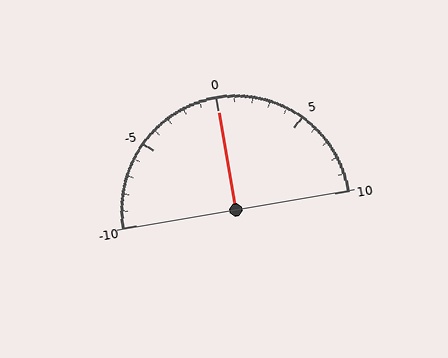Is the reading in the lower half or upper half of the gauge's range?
The reading is in the upper half of the range (-10 to 10).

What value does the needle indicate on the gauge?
The needle indicates approximately 0.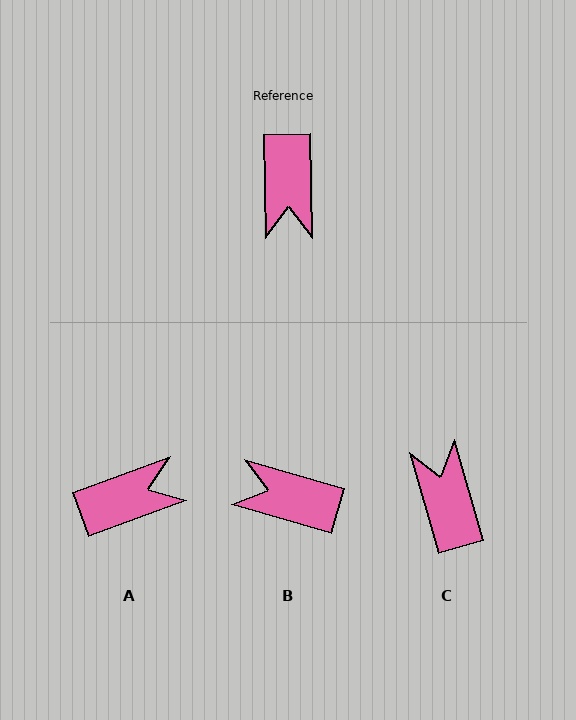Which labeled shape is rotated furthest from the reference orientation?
C, about 165 degrees away.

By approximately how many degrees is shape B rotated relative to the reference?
Approximately 107 degrees clockwise.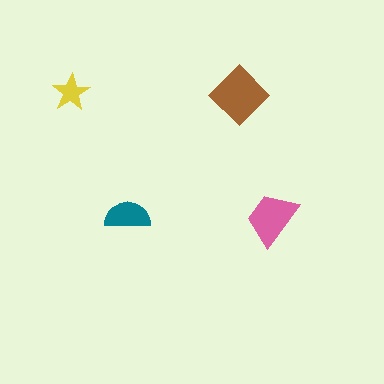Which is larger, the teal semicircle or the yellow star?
The teal semicircle.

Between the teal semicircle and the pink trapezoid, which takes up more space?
The pink trapezoid.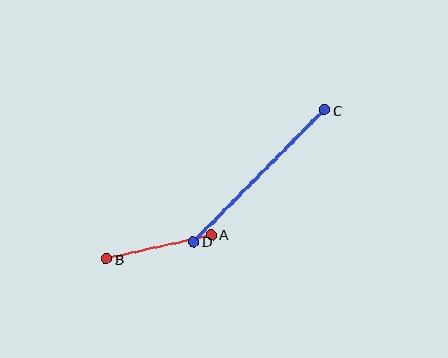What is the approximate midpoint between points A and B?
The midpoint is at approximately (159, 247) pixels.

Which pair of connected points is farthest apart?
Points C and D are farthest apart.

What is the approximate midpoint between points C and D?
The midpoint is at approximately (259, 176) pixels.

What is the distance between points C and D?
The distance is approximately 186 pixels.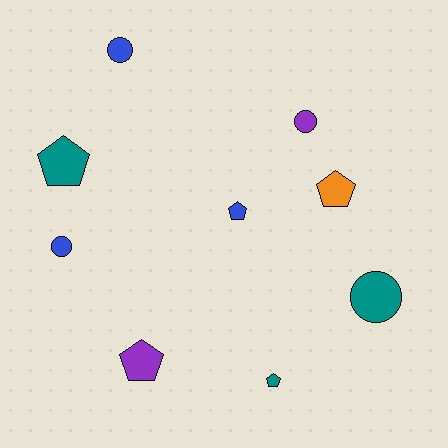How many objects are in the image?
There are 9 objects.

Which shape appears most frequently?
Pentagon, with 5 objects.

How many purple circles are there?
There is 1 purple circle.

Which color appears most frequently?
Teal, with 3 objects.